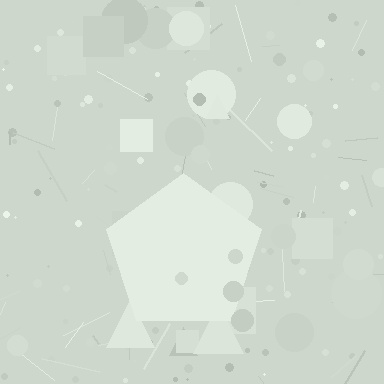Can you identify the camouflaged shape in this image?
The camouflaged shape is a pentagon.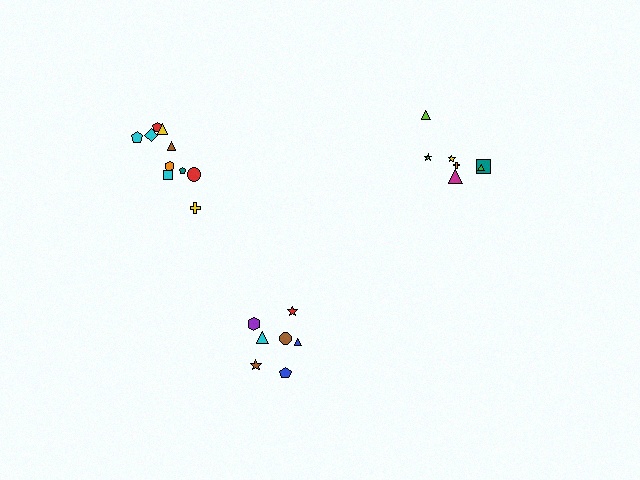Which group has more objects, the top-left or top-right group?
The top-left group.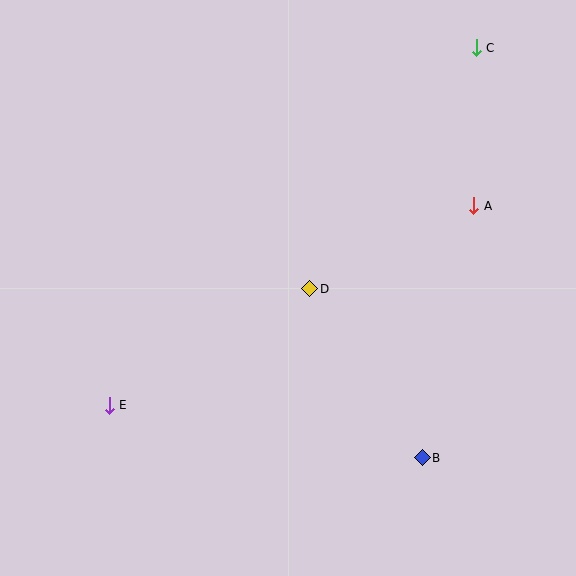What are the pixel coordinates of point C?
Point C is at (476, 48).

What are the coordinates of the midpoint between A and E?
The midpoint between A and E is at (291, 306).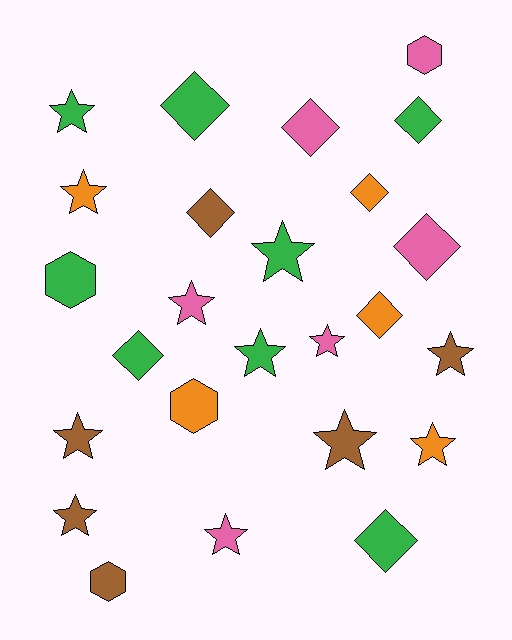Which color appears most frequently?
Green, with 8 objects.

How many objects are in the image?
There are 25 objects.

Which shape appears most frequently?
Star, with 12 objects.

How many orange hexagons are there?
There is 1 orange hexagon.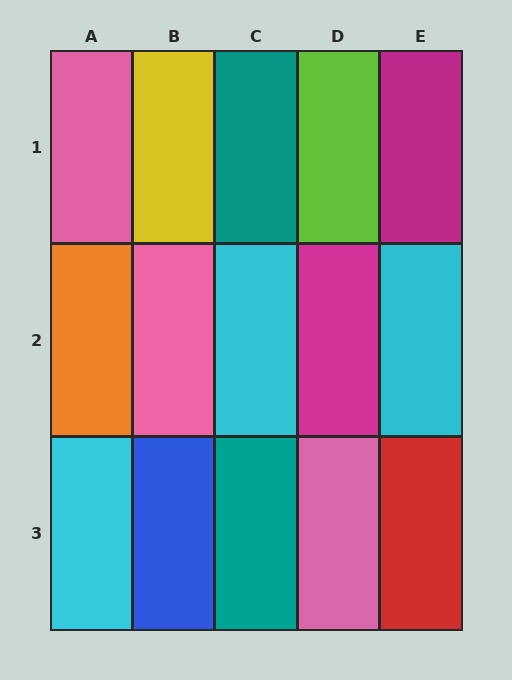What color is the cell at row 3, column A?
Cyan.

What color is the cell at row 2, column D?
Magenta.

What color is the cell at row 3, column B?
Blue.